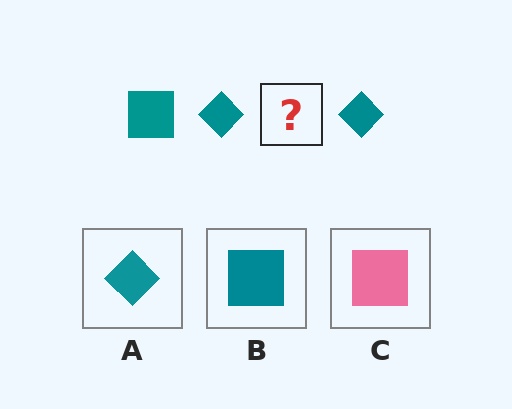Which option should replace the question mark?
Option B.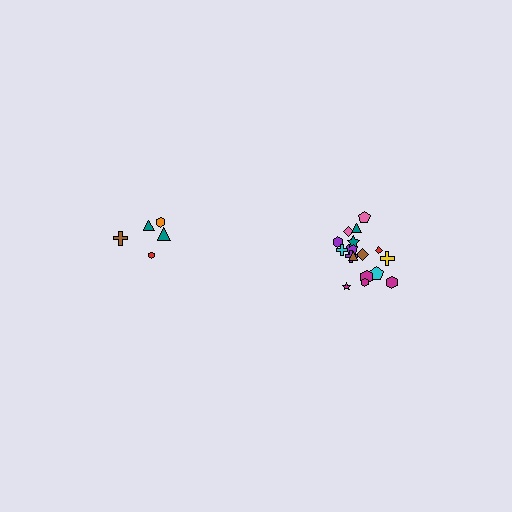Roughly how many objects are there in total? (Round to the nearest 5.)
Roughly 25 objects in total.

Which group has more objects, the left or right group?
The right group.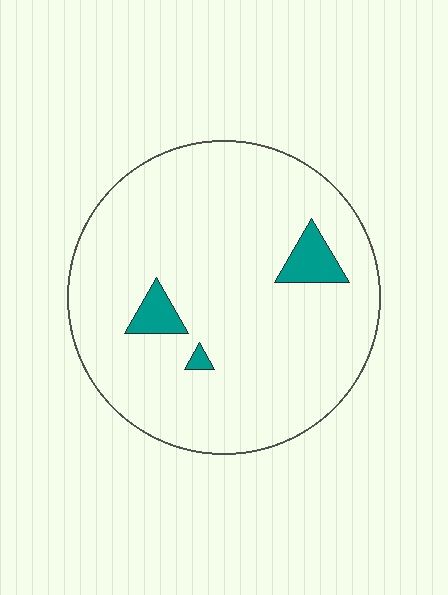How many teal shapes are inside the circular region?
3.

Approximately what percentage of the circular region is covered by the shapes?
Approximately 5%.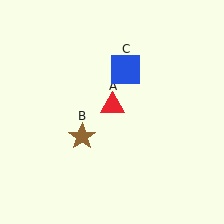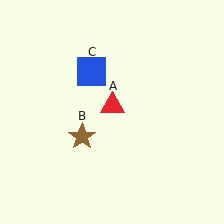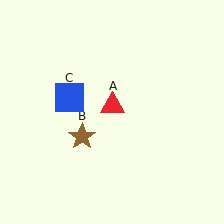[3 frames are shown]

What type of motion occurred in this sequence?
The blue square (object C) rotated counterclockwise around the center of the scene.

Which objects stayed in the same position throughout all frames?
Red triangle (object A) and brown star (object B) remained stationary.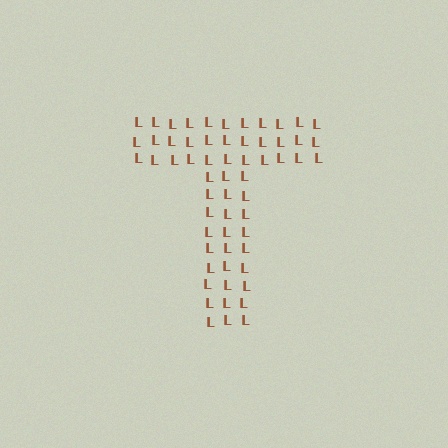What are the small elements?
The small elements are letter L's.